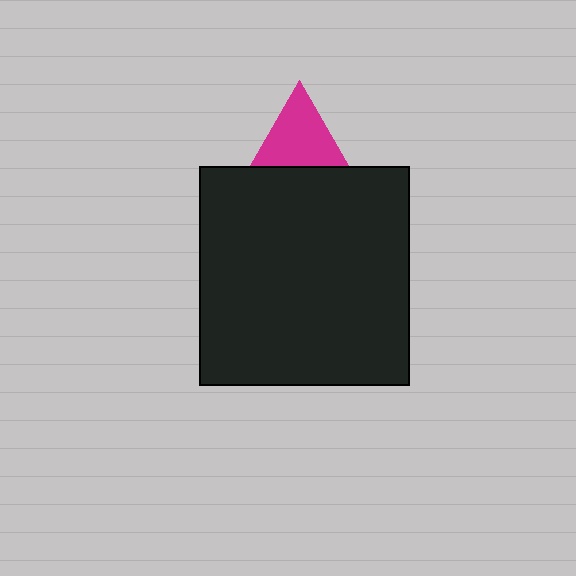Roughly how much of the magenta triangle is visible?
About half of it is visible (roughly 57%).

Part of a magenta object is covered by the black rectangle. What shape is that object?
It is a triangle.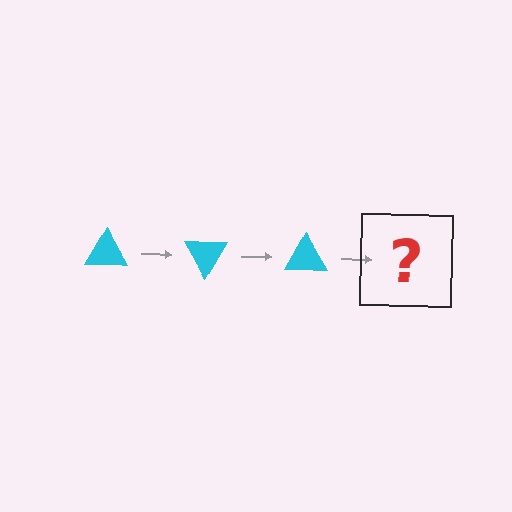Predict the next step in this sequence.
The next step is a cyan triangle rotated 180 degrees.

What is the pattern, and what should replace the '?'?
The pattern is that the triangle rotates 60 degrees each step. The '?' should be a cyan triangle rotated 180 degrees.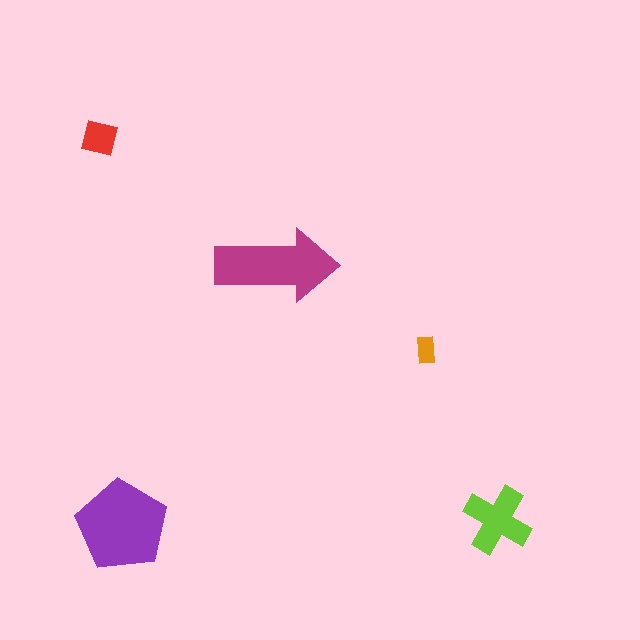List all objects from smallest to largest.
The orange rectangle, the red square, the lime cross, the magenta arrow, the purple pentagon.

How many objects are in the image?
There are 5 objects in the image.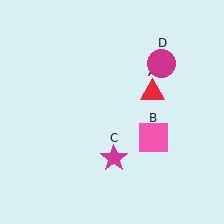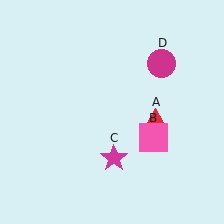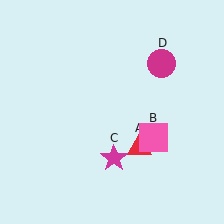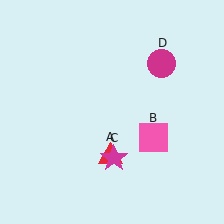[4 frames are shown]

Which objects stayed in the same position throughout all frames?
Pink square (object B) and magenta star (object C) and magenta circle (object D) remained stationary.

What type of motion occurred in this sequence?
The red triangle (object A) rotated clockwise around the center of the scene.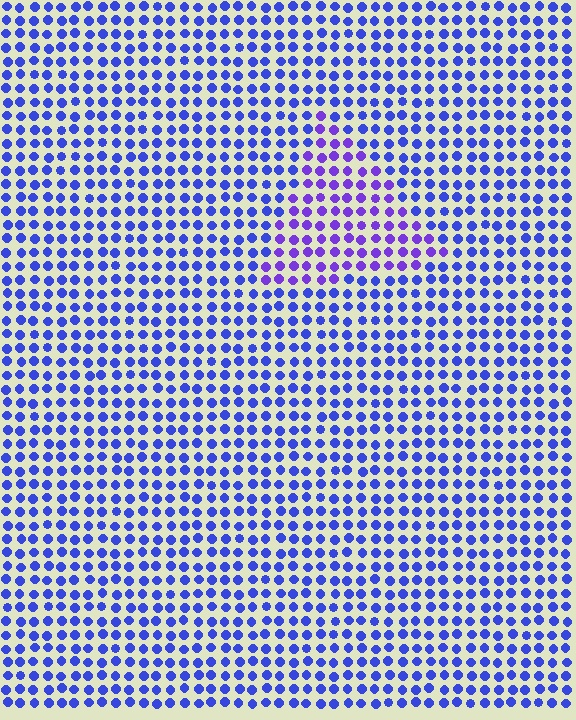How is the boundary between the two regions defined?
The boundary is defined purely by a slight shift in hue (about 30 degrees). Spacing, size, and orientation are identical on both sides.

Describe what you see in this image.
The image is filled with small blue elements in a uniform arrangement. A triangle-shaped region is visible where the elements are tinted to a slightly different hue, forming a subtle color boundary.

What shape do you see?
I see a triangle.